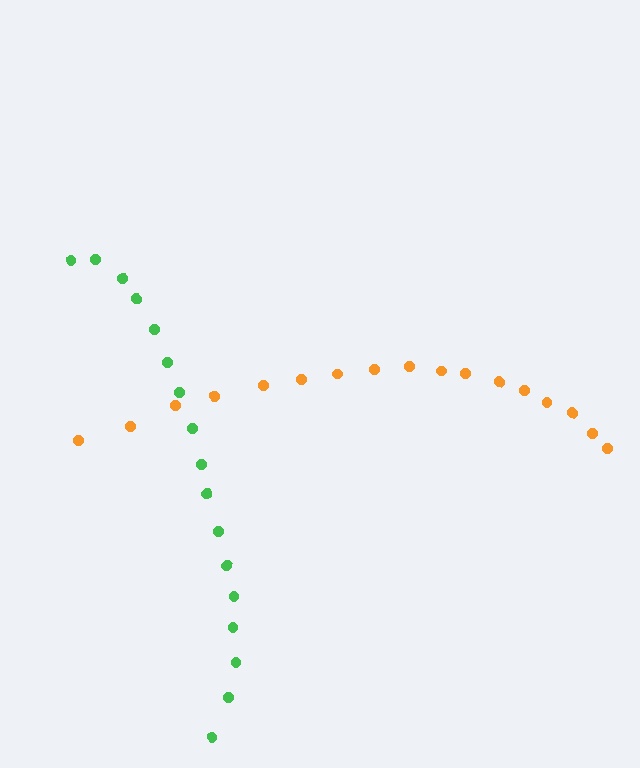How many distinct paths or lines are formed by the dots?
There are 2 distinct paths.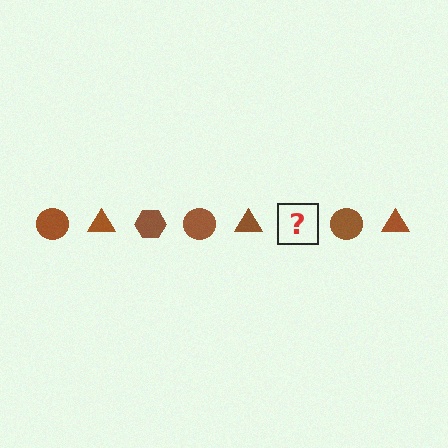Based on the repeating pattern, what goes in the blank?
The blank should be a brown hexagon.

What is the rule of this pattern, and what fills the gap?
The rule is that the pattern cycles through circle, triangle, hexagon shapes in brown. The gap should be filled with a brown hexagon.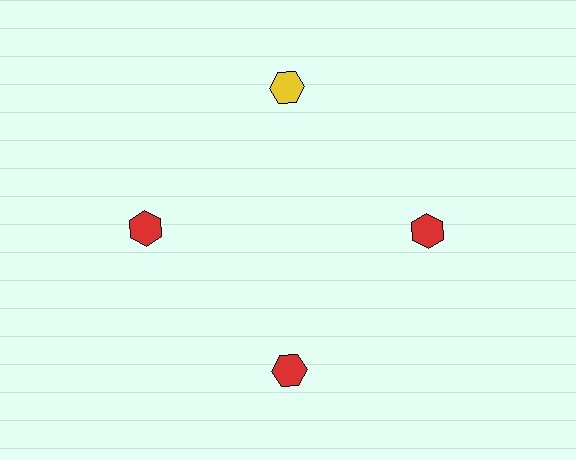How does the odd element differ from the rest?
It has a different color: yellow instead of red.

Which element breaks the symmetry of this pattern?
The yellow hexagon at roughly the 12 o'clock position breaks the symmetry. All other shapes are red hexagons.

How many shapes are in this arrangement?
There are 4 shapes arranged in a ring pattern.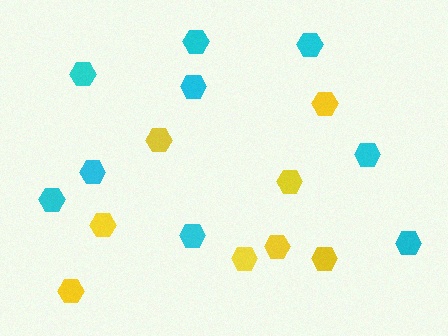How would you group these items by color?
There are 2 groups: one group of cyan hexagons (9) and one group of yellow hexagons (8).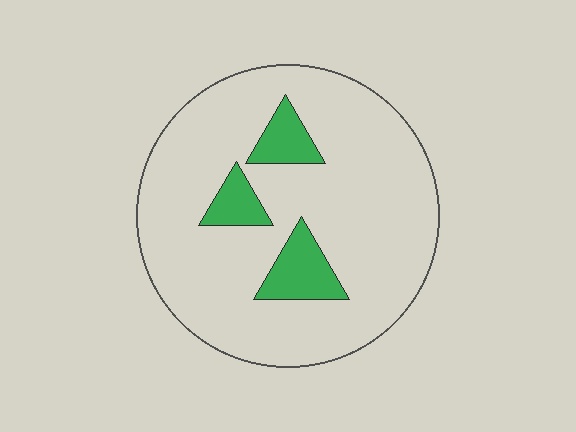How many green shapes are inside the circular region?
3.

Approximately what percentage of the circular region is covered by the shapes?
Approximately 15%.